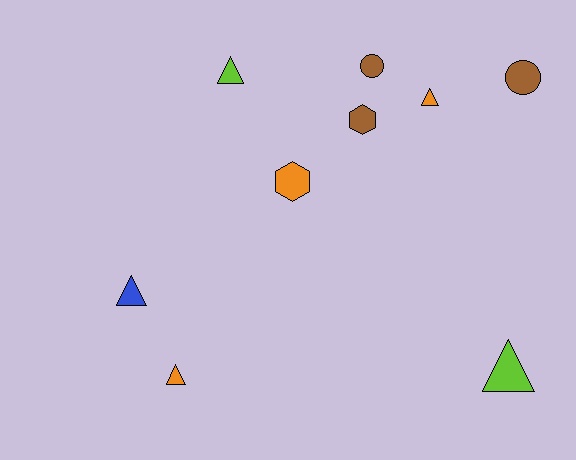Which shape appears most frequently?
Triangle, with 5 objects.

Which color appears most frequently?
Brown, with 3 objects.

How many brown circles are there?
There are 2 brown circles.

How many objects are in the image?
There are 9 objects.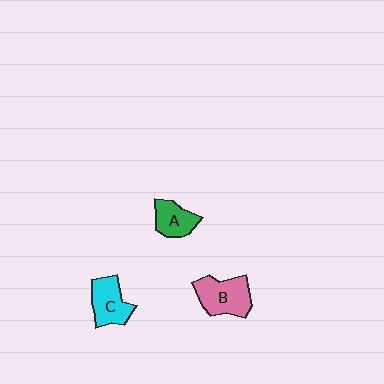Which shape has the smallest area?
Shape A (green).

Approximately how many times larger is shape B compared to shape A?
Approximately 1.5 times.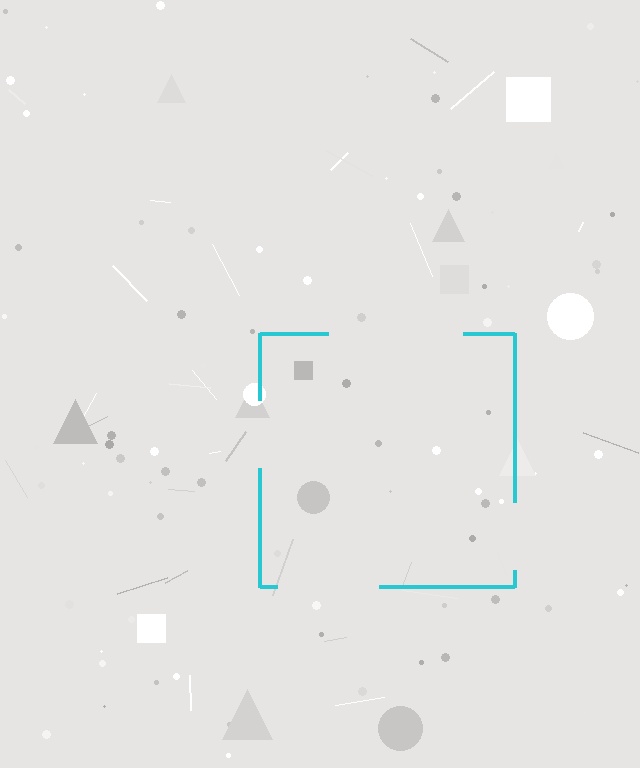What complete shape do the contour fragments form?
The contour fragments form a square.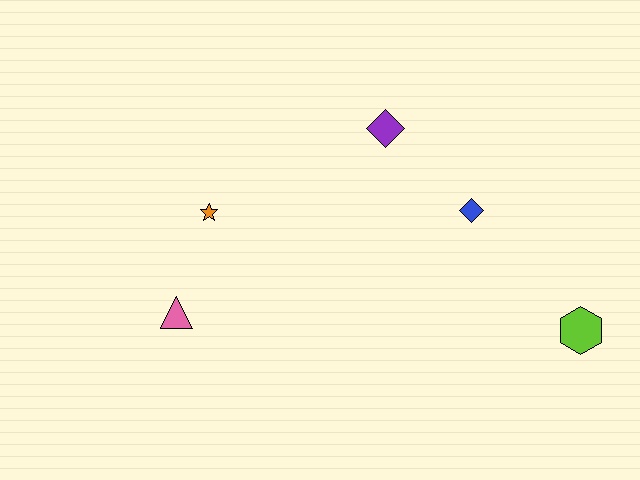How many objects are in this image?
There are 5 objects.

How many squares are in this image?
There are no squares.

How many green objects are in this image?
There are no green objects.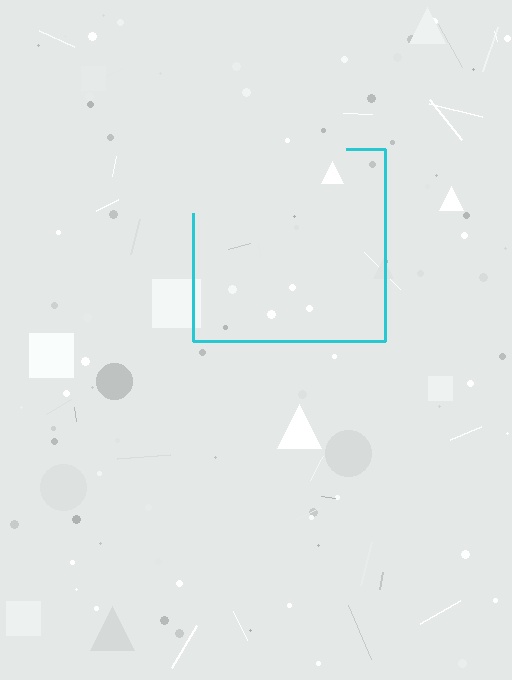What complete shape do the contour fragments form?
The contour fragments form a square.